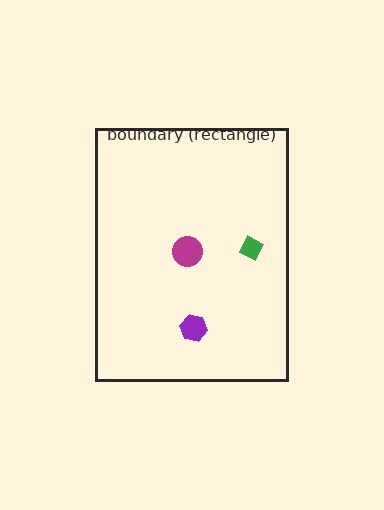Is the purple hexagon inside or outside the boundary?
Inside.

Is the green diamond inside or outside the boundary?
Inside.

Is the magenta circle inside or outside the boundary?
Inside.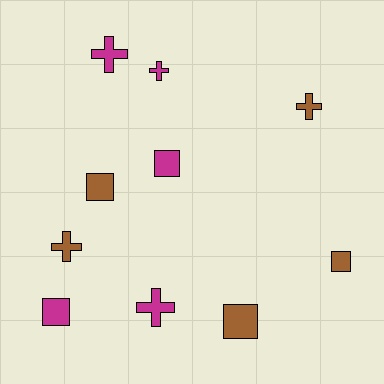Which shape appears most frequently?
Square, with 5 objects.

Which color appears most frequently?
Magenta, with 5 objects.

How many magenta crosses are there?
There are 3 magenta crosses.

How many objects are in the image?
There are 10 objects.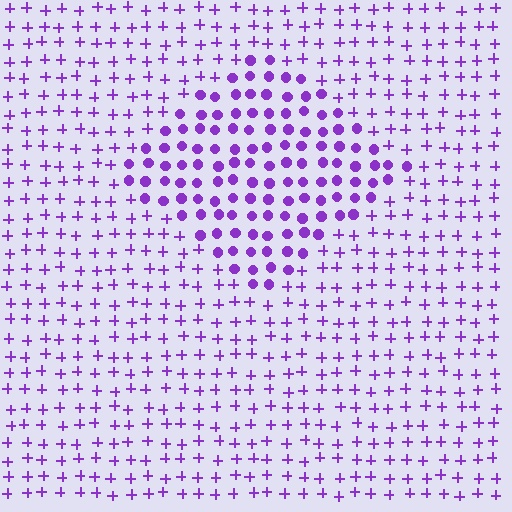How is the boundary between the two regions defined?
The boundary is defined by a change in element shape: circles inside vs. plus signs outside. All elements share the same color and spacing.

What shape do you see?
I see a diamond.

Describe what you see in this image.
The image is filled with small purple elements arranged in a uniform grid. A diamond-shaped region contains circles, while the surrounding area contains plus signs. The boundary is defined purely by the change in element shape.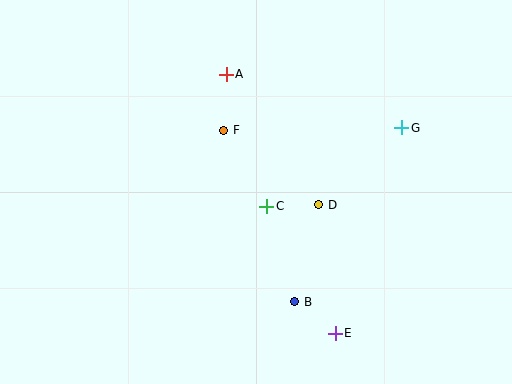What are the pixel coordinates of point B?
Point B is at (295, 302).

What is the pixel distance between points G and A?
The distance between G and A is 184 pixels.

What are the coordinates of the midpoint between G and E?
The midpoint between G and E is at (369, 231).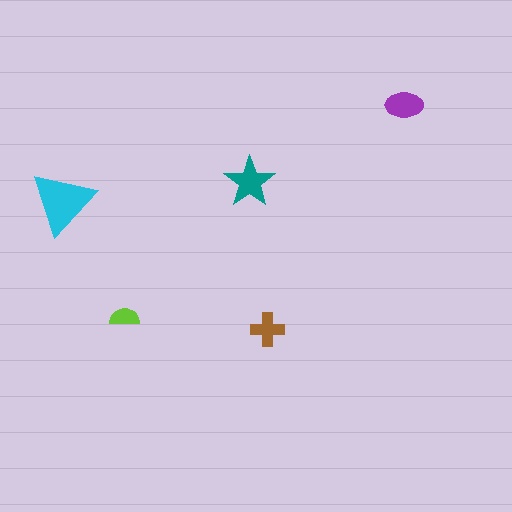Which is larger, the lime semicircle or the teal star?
The teal star.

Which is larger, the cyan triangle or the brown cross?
The cyan triangle.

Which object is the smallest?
The lime semicircle.